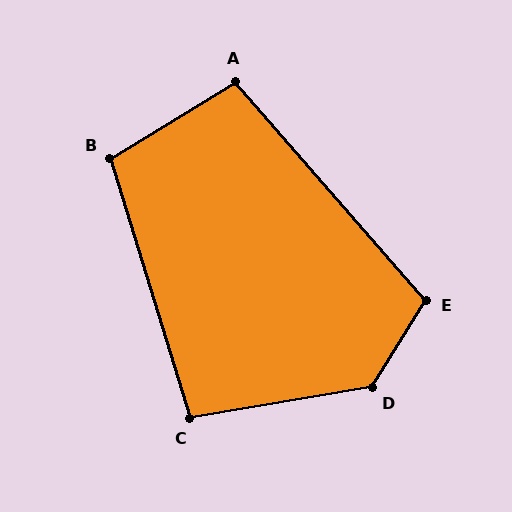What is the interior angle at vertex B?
Approximately 104 degrees (obtuse).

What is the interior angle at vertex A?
Approximately 100 degrees (obtuse).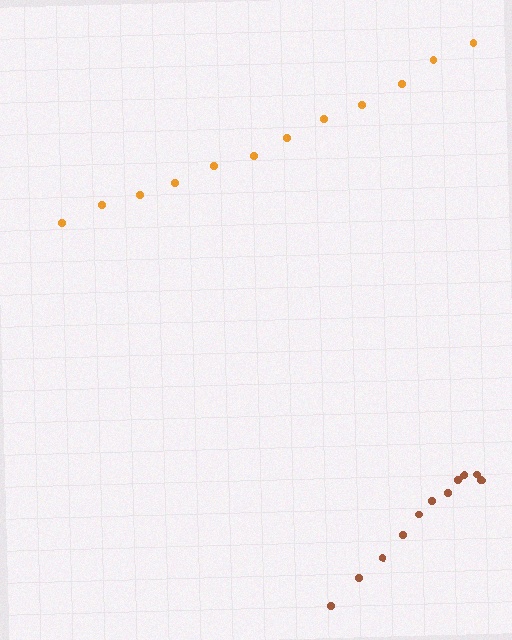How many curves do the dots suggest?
There are 2 distinct paths.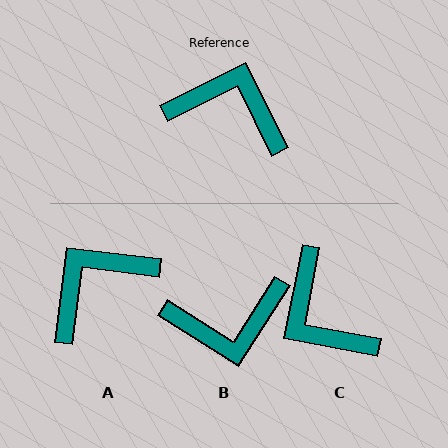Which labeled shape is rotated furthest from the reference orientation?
B, about 149 degrees away.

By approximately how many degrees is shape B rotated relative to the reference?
Approximately 149 degrees clockwise.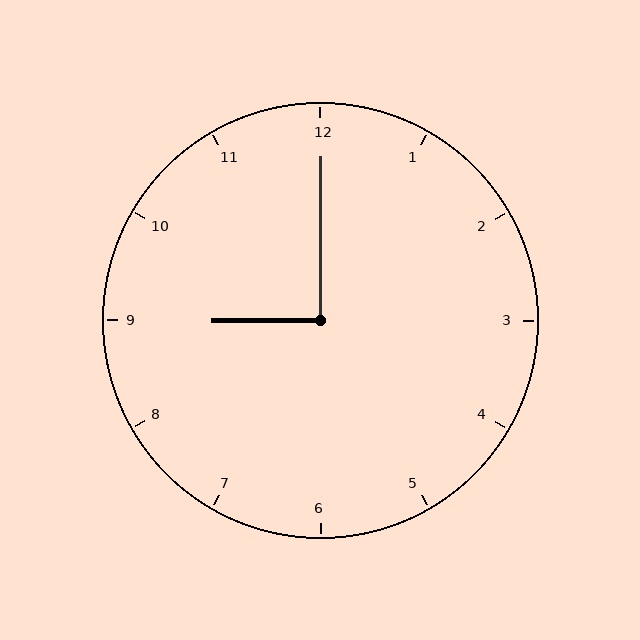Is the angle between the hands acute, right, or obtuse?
It is right.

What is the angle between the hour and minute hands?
Approximately 90 degrees.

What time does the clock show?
9:00.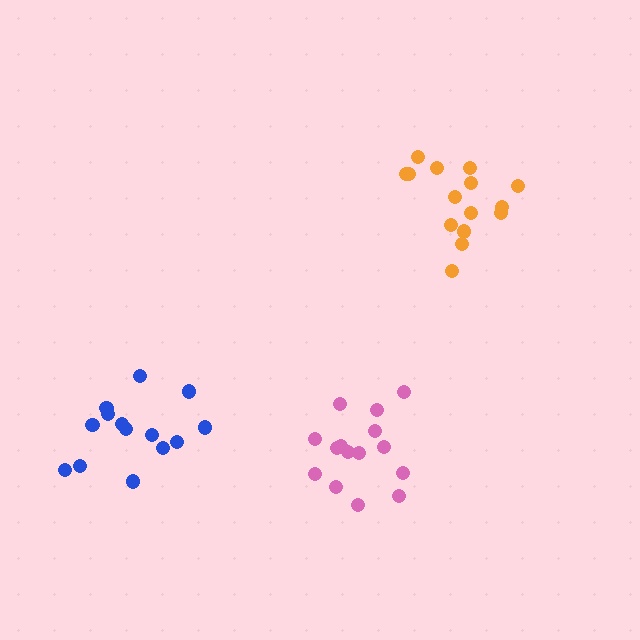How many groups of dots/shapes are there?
There are 3 groups.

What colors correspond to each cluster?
The clusters are colored: blue, pink, orange.